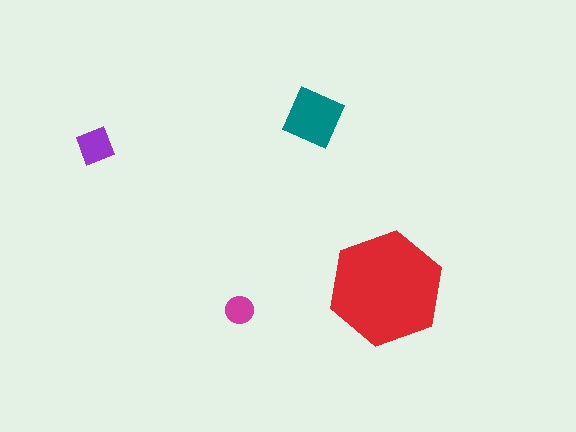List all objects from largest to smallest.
The red hexagon, the teal square, the purple diamond, the magenta circle.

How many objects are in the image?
There are 4 objects in the image.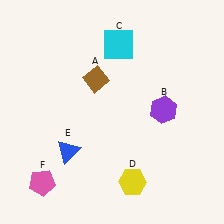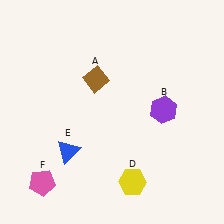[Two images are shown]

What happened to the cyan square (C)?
The cyan square (C) was removed in Image 2. It was in the top-right area of Image 1.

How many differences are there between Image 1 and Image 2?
There is 1 difference between the two images.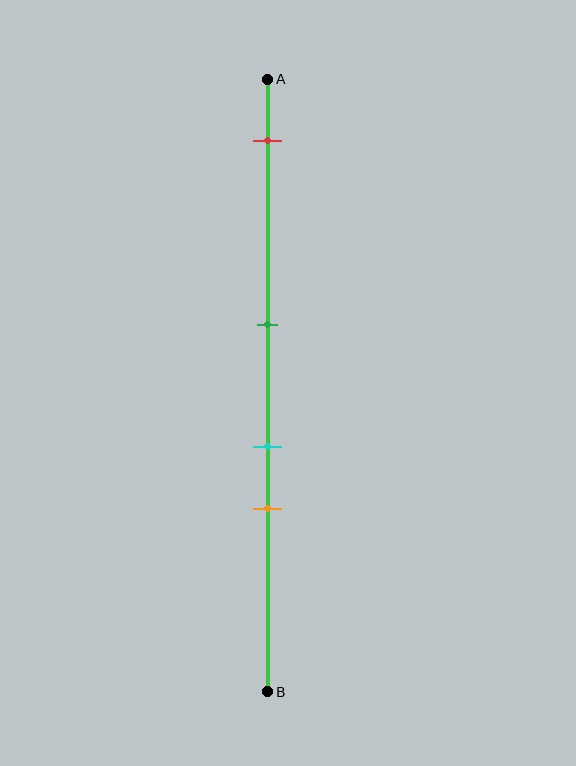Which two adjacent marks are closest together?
The cyan and orange marks are the closest adjacent pair.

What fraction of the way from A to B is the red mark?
The red mark is approximately 10% (0.1) of the way from A to B.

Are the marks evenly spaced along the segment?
No, the marks are not evenly spaced.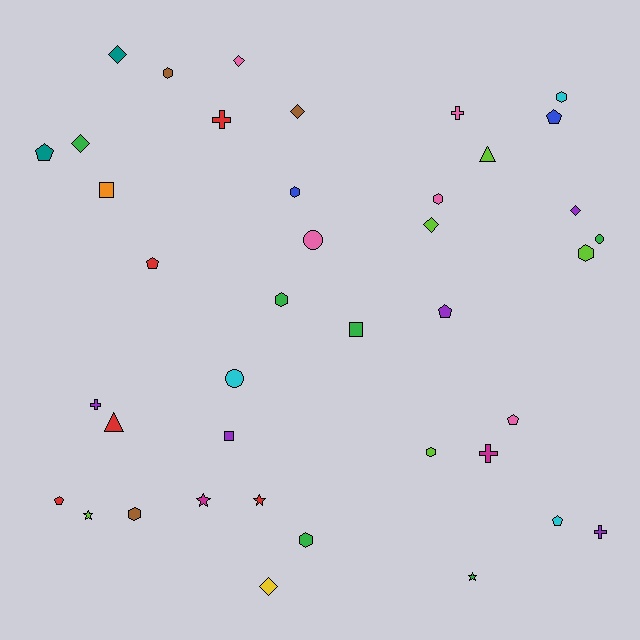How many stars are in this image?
There are 4 stars.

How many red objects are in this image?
There are 5 red objects.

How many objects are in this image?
There are 40 objects.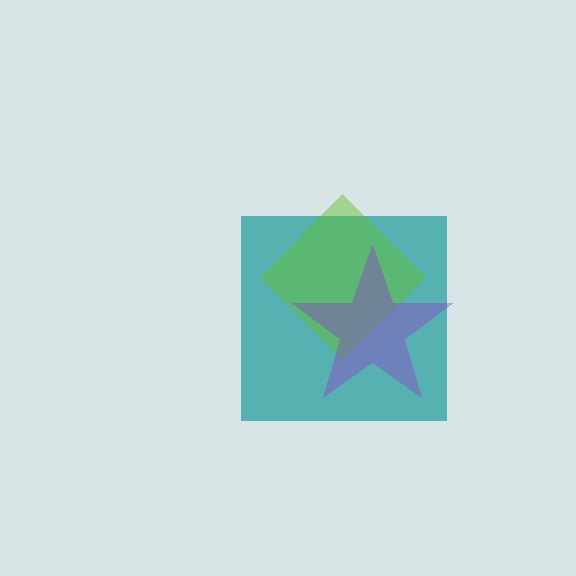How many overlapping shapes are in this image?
There are 3 overlapping shapes in the image.